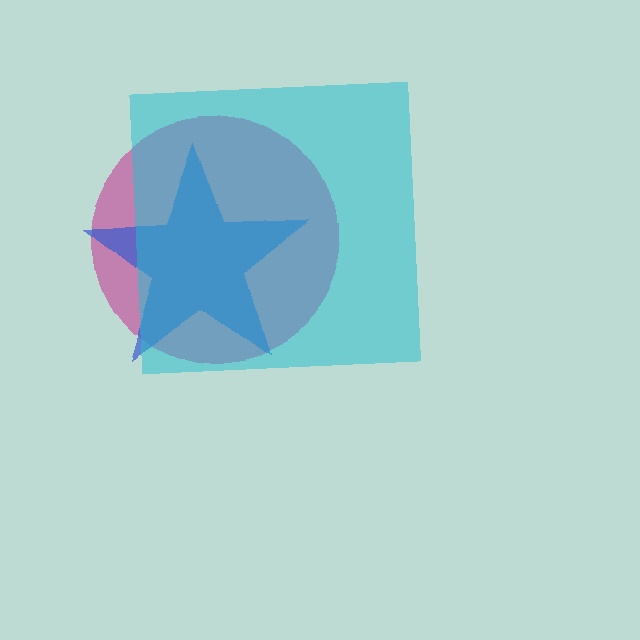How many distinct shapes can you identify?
There are 3 distinct shapes: a magenta circle, a blue star, a cyan square.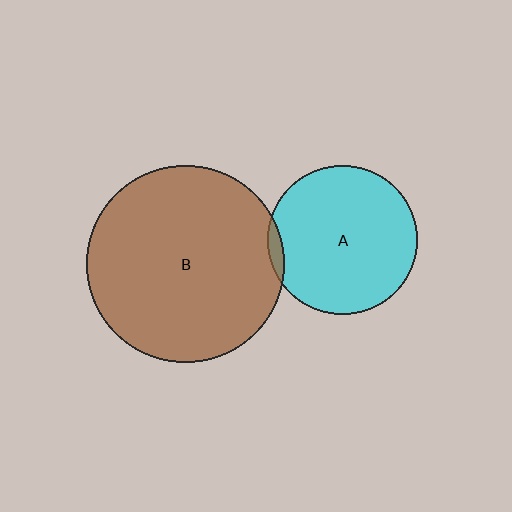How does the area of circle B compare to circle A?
Approximately 1.8 times.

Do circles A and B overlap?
Yes.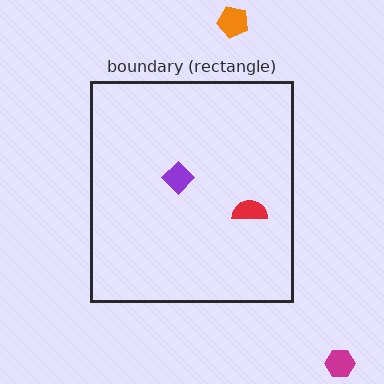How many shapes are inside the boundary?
2 inside, 2 outside.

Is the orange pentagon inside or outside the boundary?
Outside.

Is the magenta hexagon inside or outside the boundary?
Outside.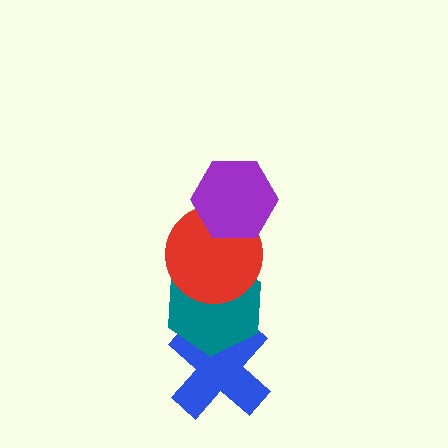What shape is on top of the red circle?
The purple hexagon is on top of the red circle.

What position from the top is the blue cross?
The blue cross is 4th from the top.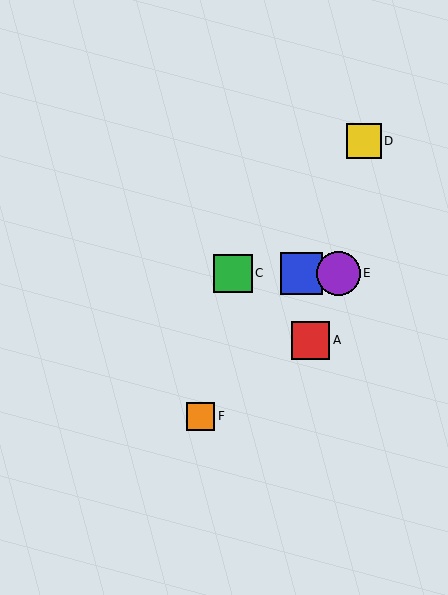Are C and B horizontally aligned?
Yes, both are at y≈273.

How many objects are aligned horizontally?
3 objects (B, C, E) are aligned horizontally.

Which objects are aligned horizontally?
Objects B, C, E are aligned horizontally.